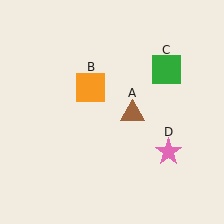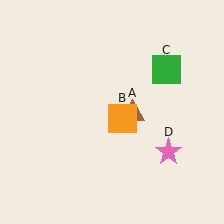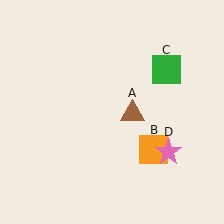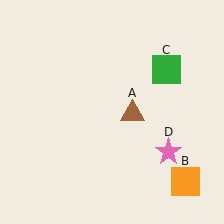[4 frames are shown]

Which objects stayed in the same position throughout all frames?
Brown triangle (object A) and green square (object C) and pink star (object D) remained stationary.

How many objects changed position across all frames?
1 object changed position: orange square (object B).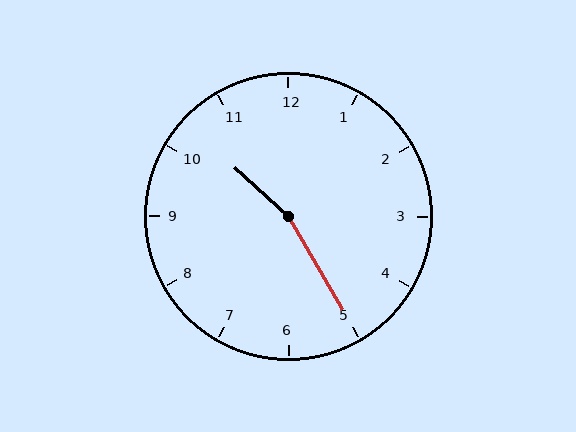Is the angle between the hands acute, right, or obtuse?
It is obtuse.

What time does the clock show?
10:25.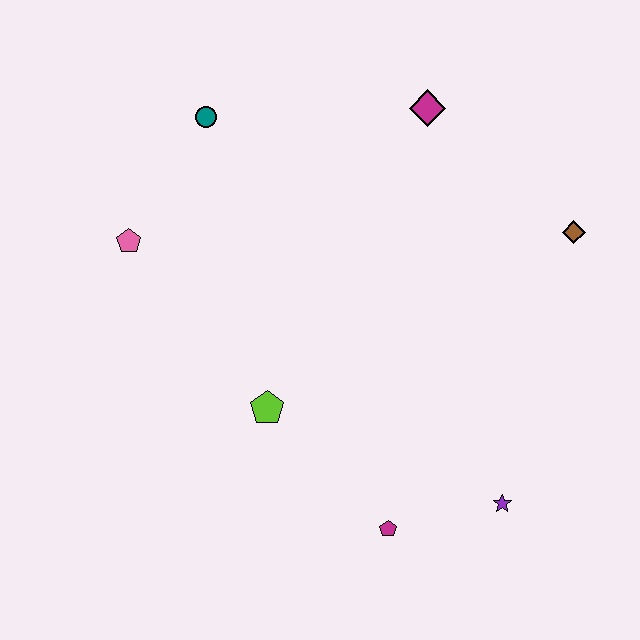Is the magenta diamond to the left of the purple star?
Yes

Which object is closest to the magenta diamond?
The brown diamond is closest to the magenta diamond.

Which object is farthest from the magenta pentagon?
The teal circle is farthest from the magenta pentagon.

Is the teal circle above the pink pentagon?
Yes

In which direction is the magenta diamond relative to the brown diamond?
The magenta diamond is to the left of the brown diamond.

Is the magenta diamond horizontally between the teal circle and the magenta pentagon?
No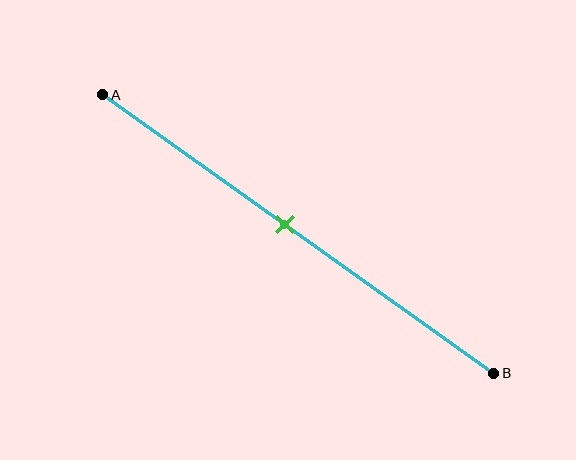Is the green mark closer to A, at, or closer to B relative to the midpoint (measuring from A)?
The green mark is closer to point A than the midpoint of segment AB.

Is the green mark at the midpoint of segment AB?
No, the mark is at about 45% from A, not at the 50% midpoint.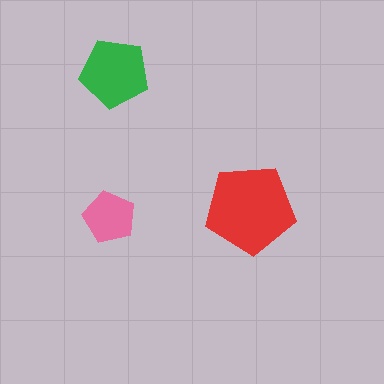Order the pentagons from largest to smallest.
the red one, the green one, the pink one.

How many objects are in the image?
There are 3 objects in the image.